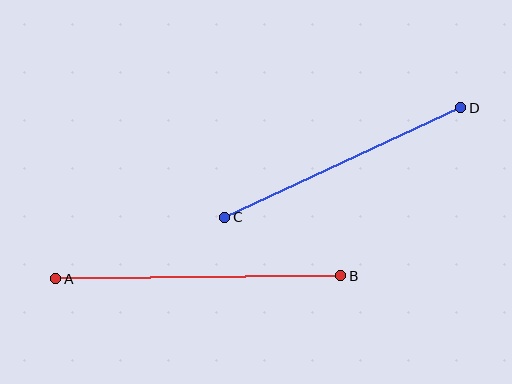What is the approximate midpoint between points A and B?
The midpoint is at approximately (198, 277) pixels.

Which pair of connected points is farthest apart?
Points A and B are farthest apart.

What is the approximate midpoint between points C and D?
The midpoint is at approximately (343, 163) pixels.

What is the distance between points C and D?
The distance is approximately 260 pixels.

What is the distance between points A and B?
The distance is approximately 285 pixels.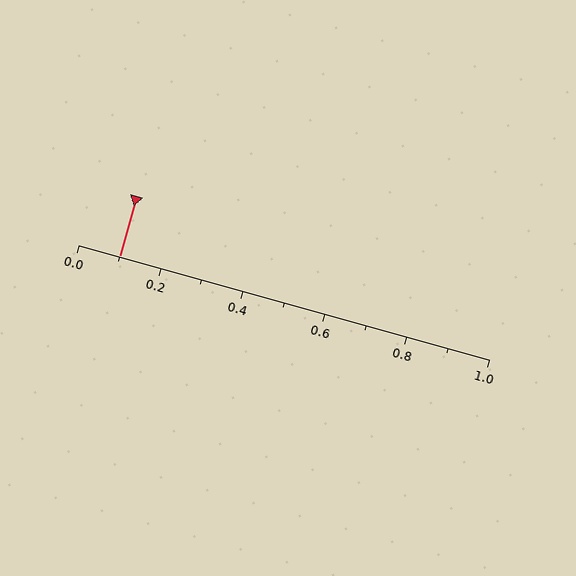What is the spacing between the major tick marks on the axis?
The major ticks are spaced 0.2 apart.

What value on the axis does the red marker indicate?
The marker indicates approximately 0.1.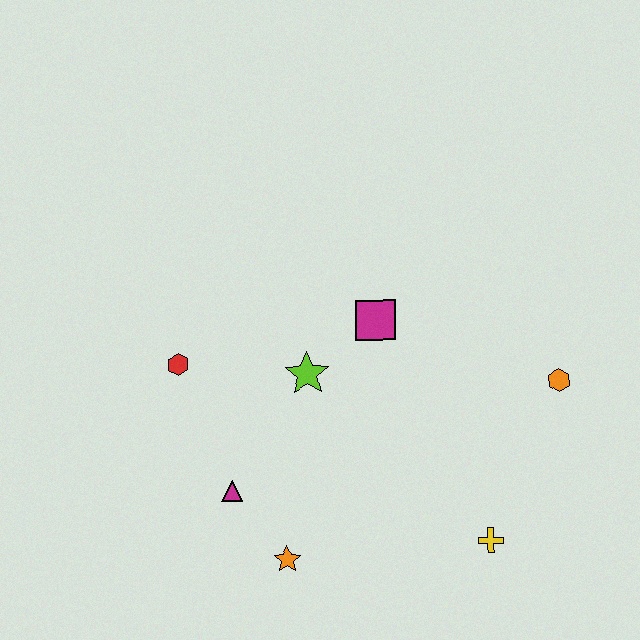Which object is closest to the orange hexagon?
The yellow cross is closest to the orange hexagon.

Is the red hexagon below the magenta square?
Yes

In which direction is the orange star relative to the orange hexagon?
The orange star is to the left of the orange hexagon.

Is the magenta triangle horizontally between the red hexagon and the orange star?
Yes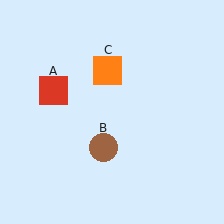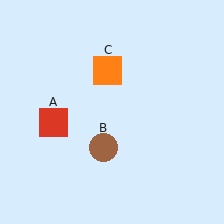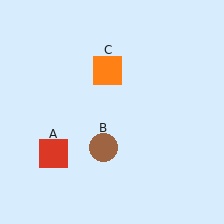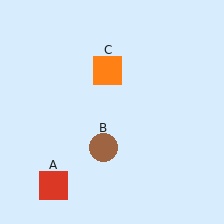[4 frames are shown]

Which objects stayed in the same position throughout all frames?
Brown circle (object B) and orange square (object C) remained stationary.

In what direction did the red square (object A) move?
The red square (object A) moved down.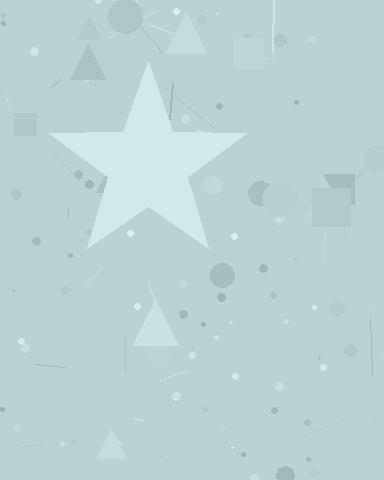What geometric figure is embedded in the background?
A star is embedded in the background.